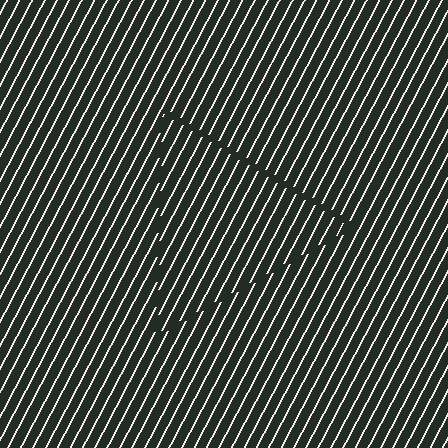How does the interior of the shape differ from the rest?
The interior of the shape contains the same grating, shifted by half a period — the contour is defined by the phase discontinuity where line-ends from the inner and outer gratings abut.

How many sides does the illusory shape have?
3 sides — the line-ends trace a triangle.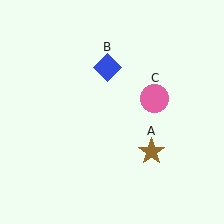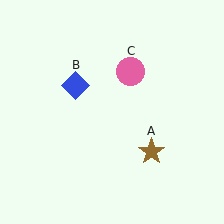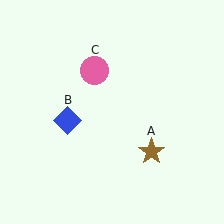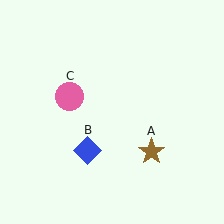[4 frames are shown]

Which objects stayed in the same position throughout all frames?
Brown star (object A) remained stationary.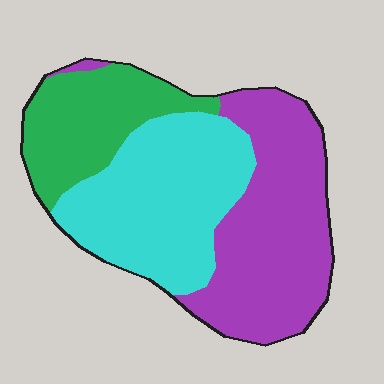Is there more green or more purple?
Purple.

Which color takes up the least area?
Green, at roughly 25%.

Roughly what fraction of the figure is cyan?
Cyan covers roughly 35% of the figure.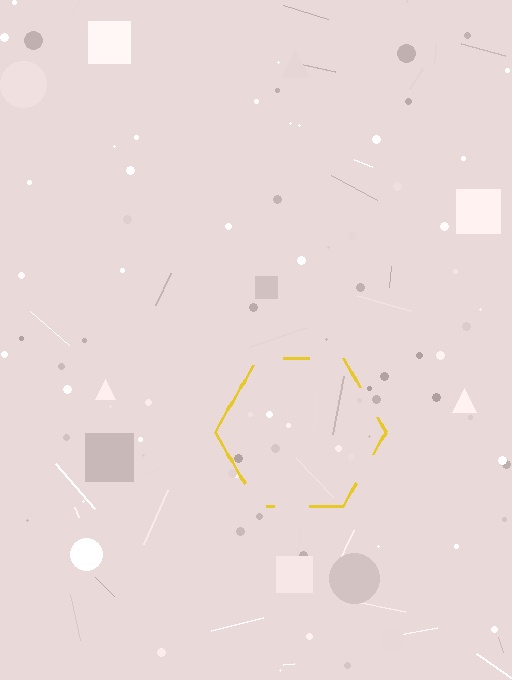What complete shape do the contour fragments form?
The contour fragments form a hexagon.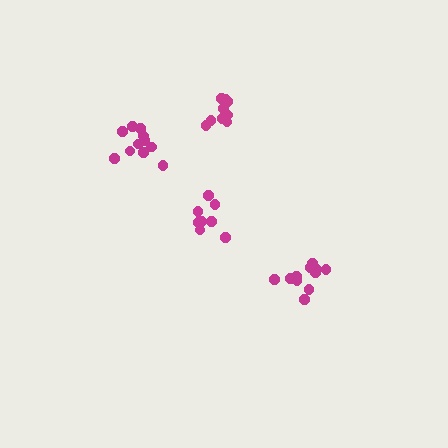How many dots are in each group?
Group 1: 8 dots, Group 2: 11 dots, Group 3: 12 dots, Group 4: 9 dots (40 total).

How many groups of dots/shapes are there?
There are 4 groups.